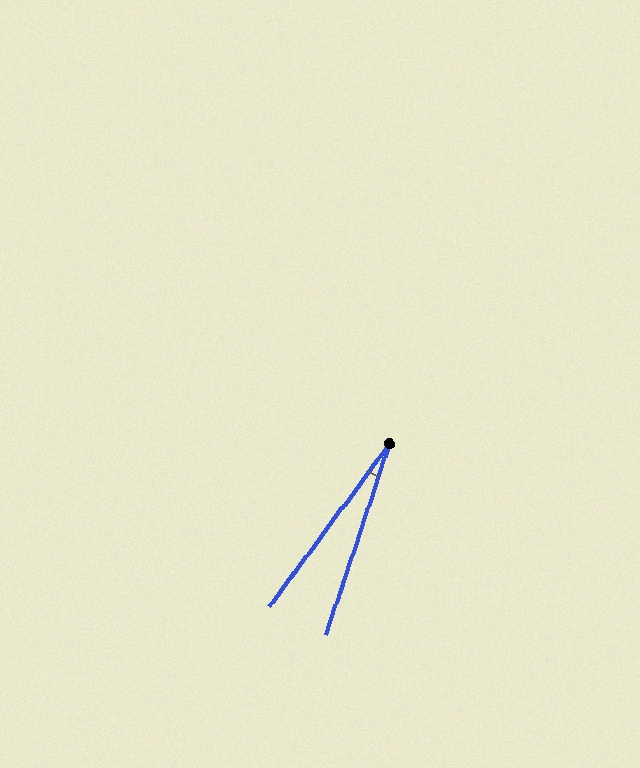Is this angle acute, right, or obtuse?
It is acute.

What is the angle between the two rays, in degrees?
Approximately 18 degrees.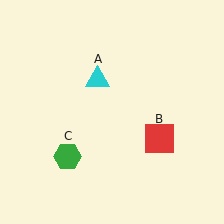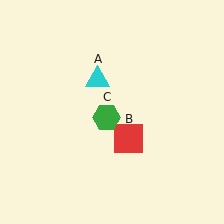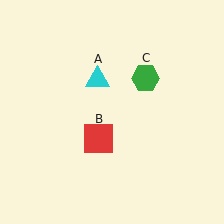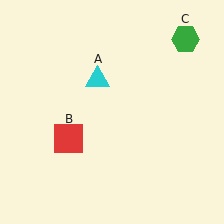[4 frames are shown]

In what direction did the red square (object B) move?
The red square (object B) moved left.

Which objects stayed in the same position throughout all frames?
Cyan triangle (object A) remained stationary.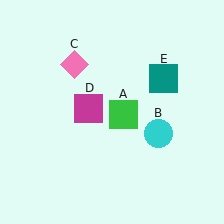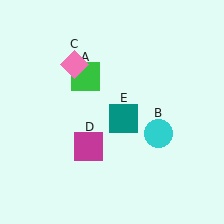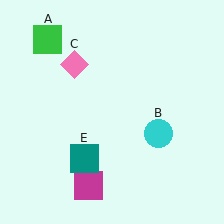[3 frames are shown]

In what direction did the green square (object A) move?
The green square (object A) moved up and to the left.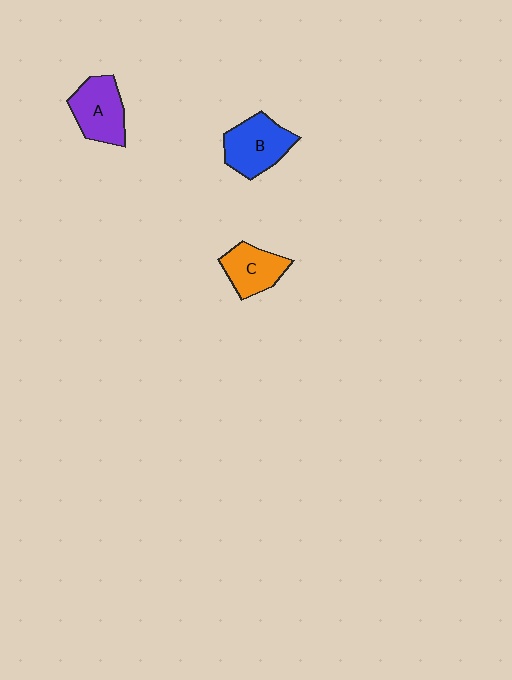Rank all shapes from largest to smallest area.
From largest to smallest: B (blue), A (purple), C (orange).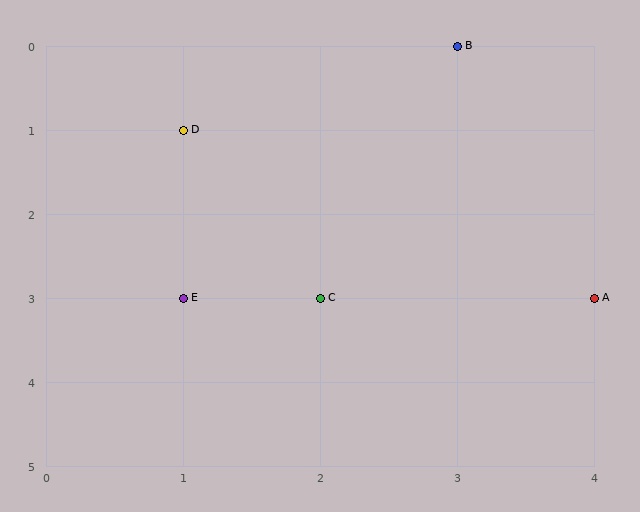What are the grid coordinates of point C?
Point C is at grid coordinates (2, 3).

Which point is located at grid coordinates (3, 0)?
Point B is at (3, 0).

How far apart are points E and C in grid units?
Points E and C are 1 column apart.